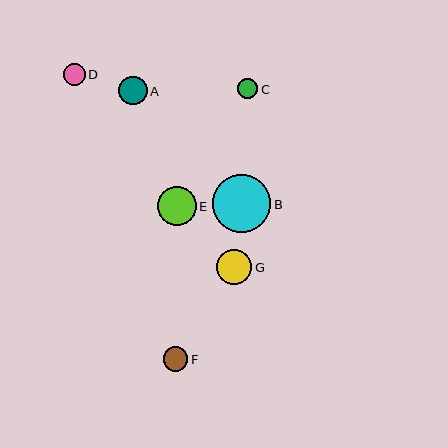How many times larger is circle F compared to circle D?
Circle F is approximately 1.1 times the size of circle D.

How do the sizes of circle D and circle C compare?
Circle D and circle C are approximately the same size.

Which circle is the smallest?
Circle C is the smallest with a size of approximately 20 pixels.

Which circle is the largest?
Circle B is the largest with a size of approximately 59 pixels.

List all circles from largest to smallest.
From largest to smallest: B, E, G, A, F, D, C.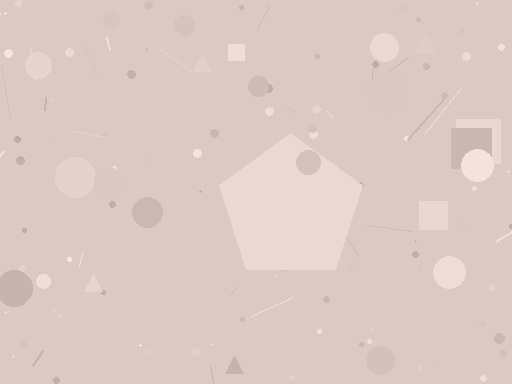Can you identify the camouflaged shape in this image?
The camouflaged shape is a pentagon.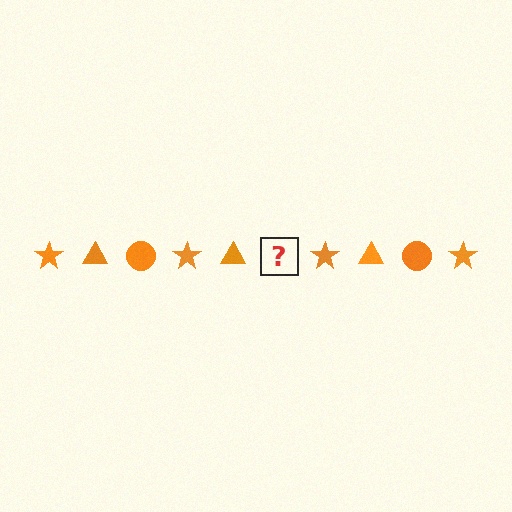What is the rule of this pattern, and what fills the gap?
The rule is that the pattern cycles through star, triangle, circle shapes in orange. The gap should be filled with an orange circle.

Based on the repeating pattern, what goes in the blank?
The blank should be an orange circle.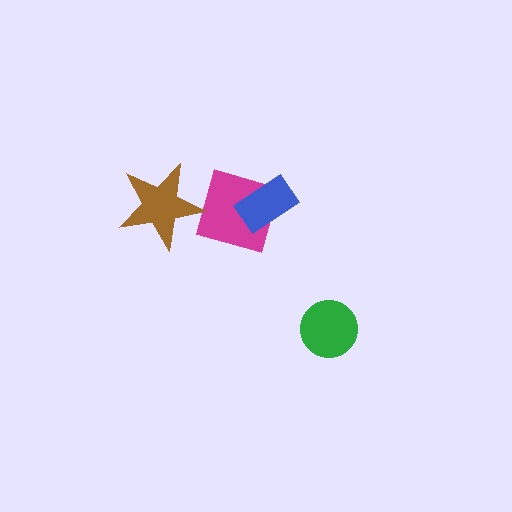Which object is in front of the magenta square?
The blue rectangle is in front of the magenta square.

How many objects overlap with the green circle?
0 objects overlap with the green circle.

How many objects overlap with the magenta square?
1 object overlaps with the magenta square.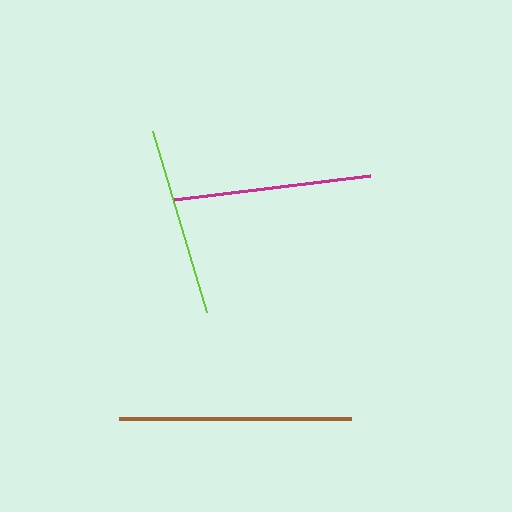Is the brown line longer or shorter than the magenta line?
The brown line is longer than the magenta line.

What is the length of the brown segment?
The brown segment is approximately 232 pixels long.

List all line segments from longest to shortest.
From longest to shortest: brown, magenta, lime.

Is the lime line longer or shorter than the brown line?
The brown line is longer than the lime line.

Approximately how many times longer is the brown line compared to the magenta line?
The brown line is approximately 1.2 times the length of the magenta line.